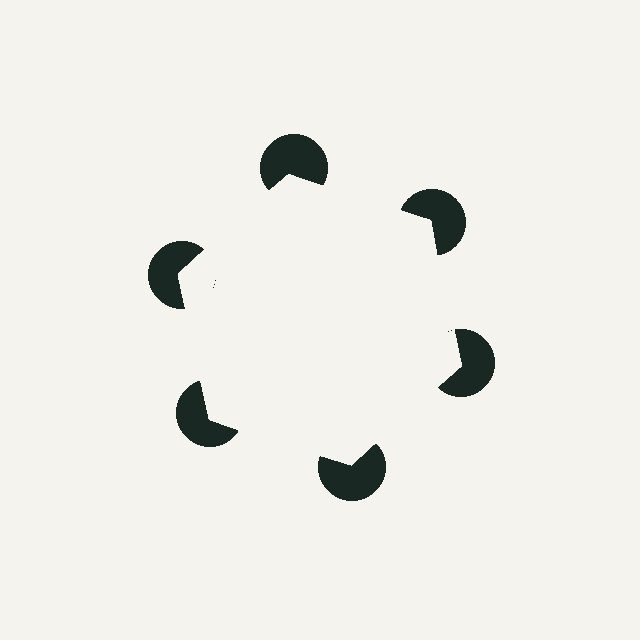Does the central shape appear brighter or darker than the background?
It typically appears slightly brighter than the background, even though no actual brightness change is drawn.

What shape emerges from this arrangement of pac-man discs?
An illusory hexagon — its edges are inferred from the aligned wedge cuts in the pac-man discs, not physically drawn.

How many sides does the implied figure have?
6 sides.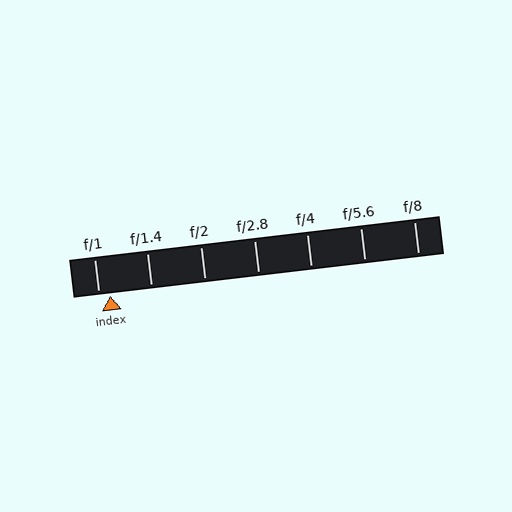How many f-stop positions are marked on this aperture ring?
There are 7 f-stop positions marked.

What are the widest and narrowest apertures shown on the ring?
The widest aperture shown is f/1 and the narrowest is f/8.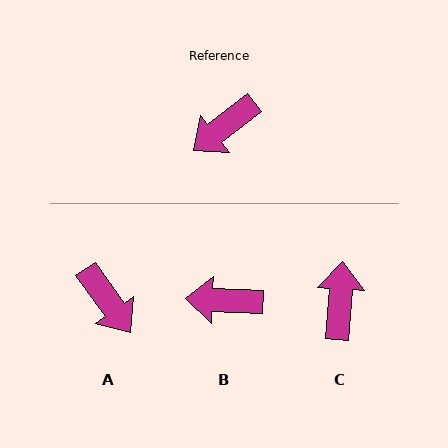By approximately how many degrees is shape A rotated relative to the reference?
Approximately 87 degrees counter-clockwise.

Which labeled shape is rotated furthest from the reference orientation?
C, about 132 degrees away.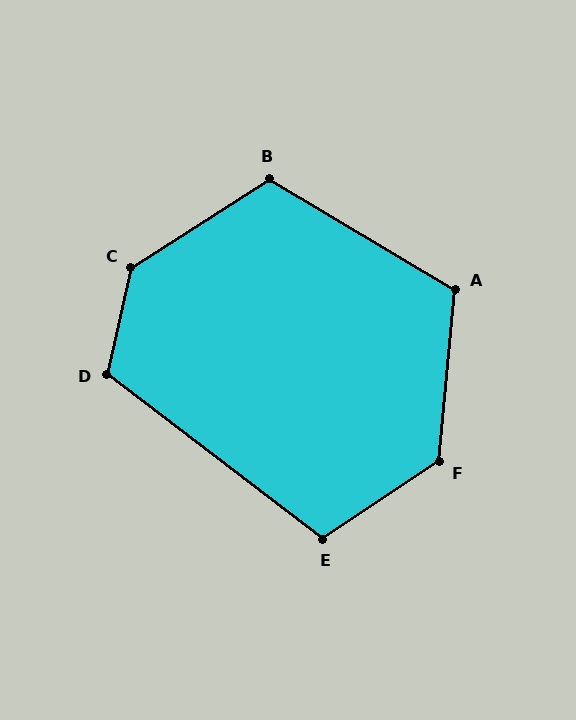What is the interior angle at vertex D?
Approximately 114 degrees (obtuse).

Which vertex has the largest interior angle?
C, at approximately 136 degrees.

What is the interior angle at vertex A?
Approximately 115 degrees (obtuse).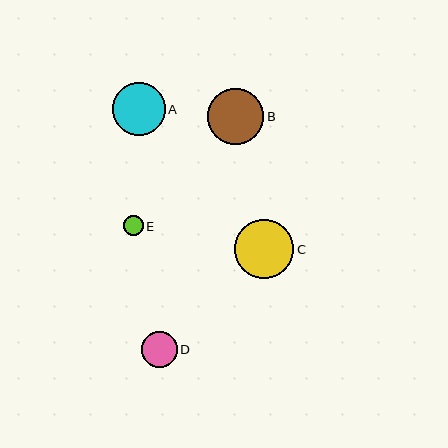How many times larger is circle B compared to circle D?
Circle B is approximately 1.6 times the size of circle D.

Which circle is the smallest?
Circle E is the smallest with a size of approximately 19 pixels.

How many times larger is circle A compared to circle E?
Circle A is approximately 2.7 times the size of circle E.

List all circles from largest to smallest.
From largest to smallest: C, B, A, D, E.